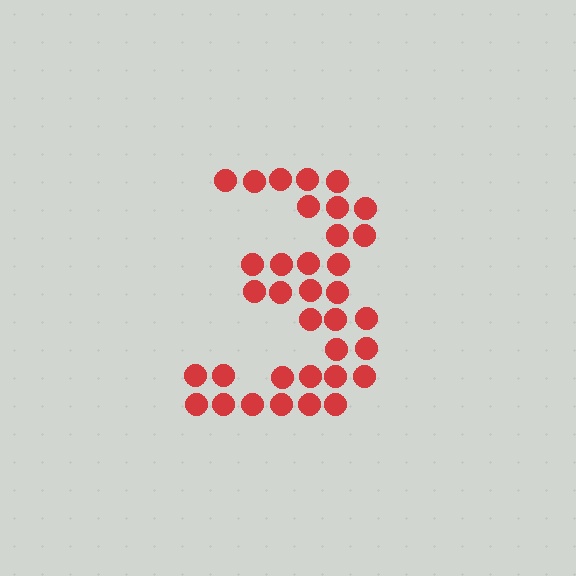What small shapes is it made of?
It is made of small circles.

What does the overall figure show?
The overall figure shows the digit 3.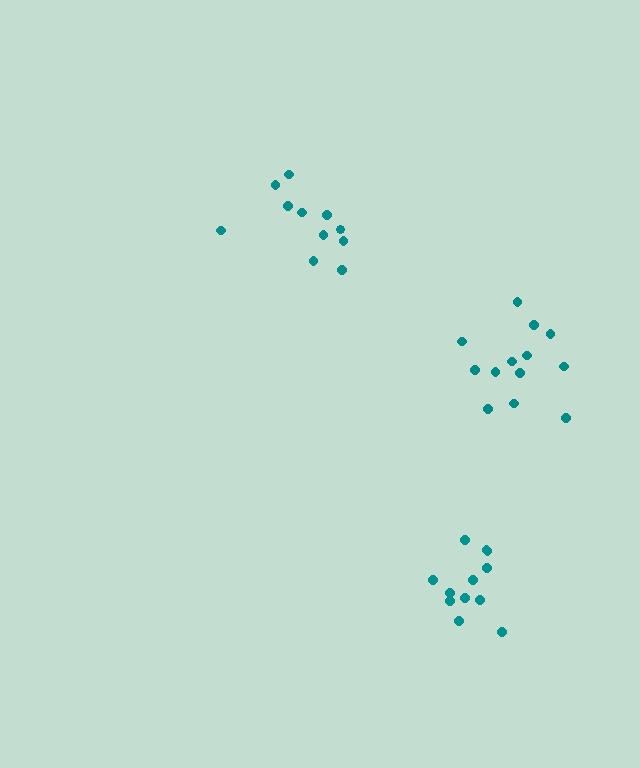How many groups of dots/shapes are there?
There are 3 groups.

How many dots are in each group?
Group 1: 12 dots, Group 2: 11 dots, Group 3: 13 dots (36 total).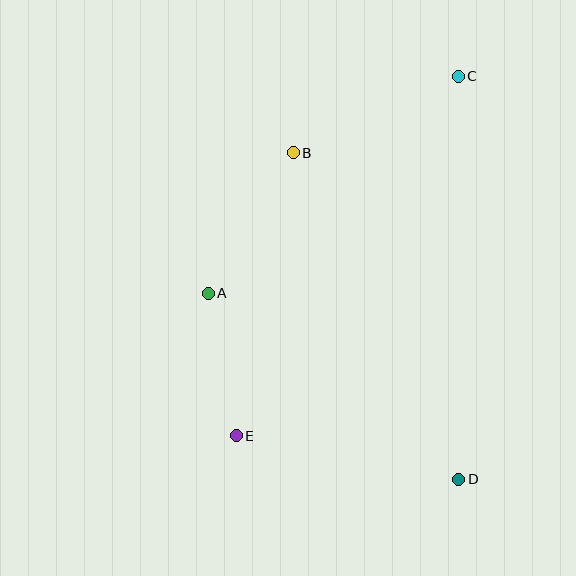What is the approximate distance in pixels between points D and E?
The distance between D and E is approximately 227 pixels.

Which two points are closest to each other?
Points A and E are closest to each other.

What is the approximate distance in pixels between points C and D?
The distance between C and D is approximately 403 pixels.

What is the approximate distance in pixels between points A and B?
The distance between A and B is approximately 164 pixels.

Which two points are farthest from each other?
Points C and E are farthest from each other.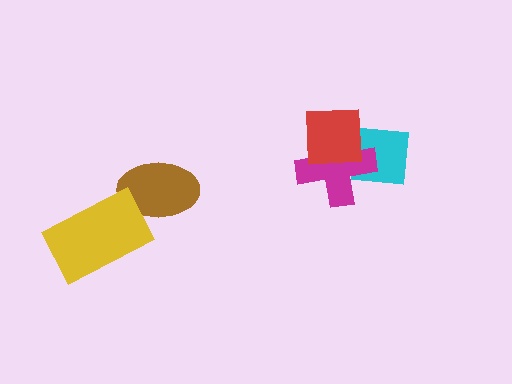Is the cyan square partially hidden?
Yes, it is partially covered by another shape.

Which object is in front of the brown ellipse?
The yellow rectangle is in front of the brown ellipse.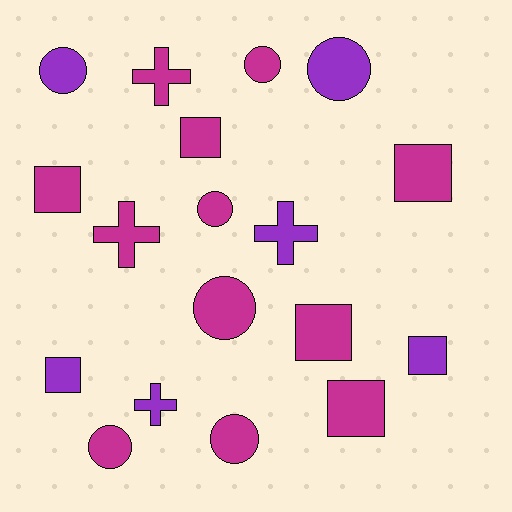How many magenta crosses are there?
There are 2 magenta crosses.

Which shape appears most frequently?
Square, with 7 objects.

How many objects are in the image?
There are 18 objects.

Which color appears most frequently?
Magenta, with 12 objects.